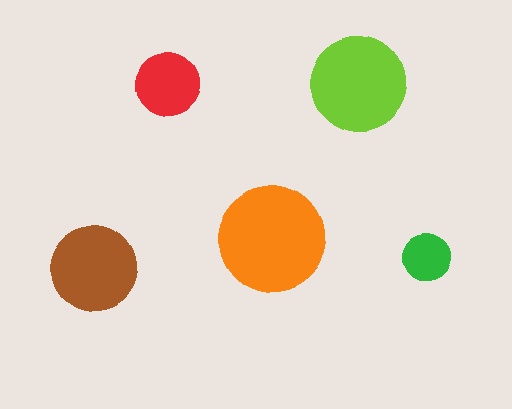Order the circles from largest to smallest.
the orange one, the lime one, the brown one, the red one, the green one.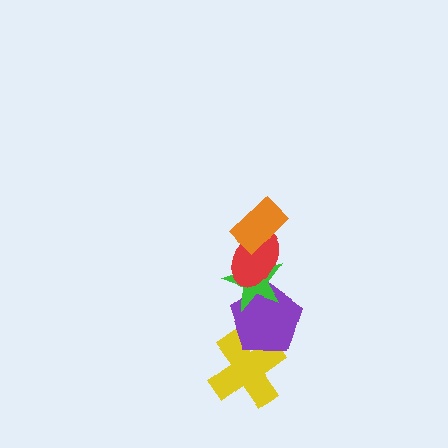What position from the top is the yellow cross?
The yellow cross is 5th from the top.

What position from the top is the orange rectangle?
The orange rectangle is 1st from the top.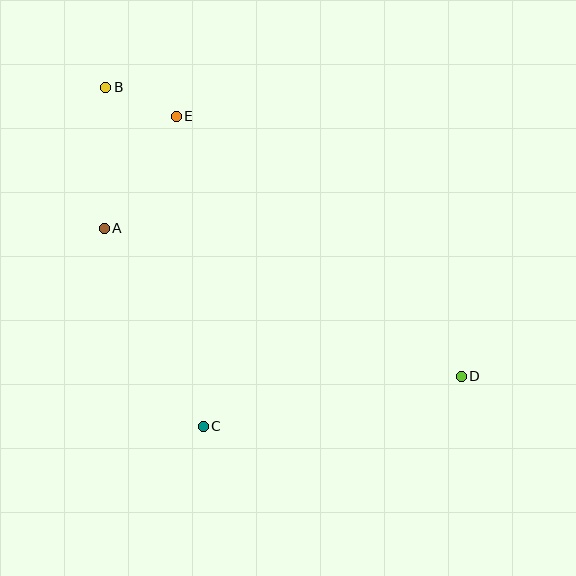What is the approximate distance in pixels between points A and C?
The distance between A and C is approximately 221 pixels.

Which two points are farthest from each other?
Points B and D are farthest from each other.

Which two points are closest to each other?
Points B and E are closest to each other.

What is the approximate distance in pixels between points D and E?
The distance between D and E is approximately 386 pixels.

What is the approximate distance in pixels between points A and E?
The distance between A and E is approximately 133 pixels.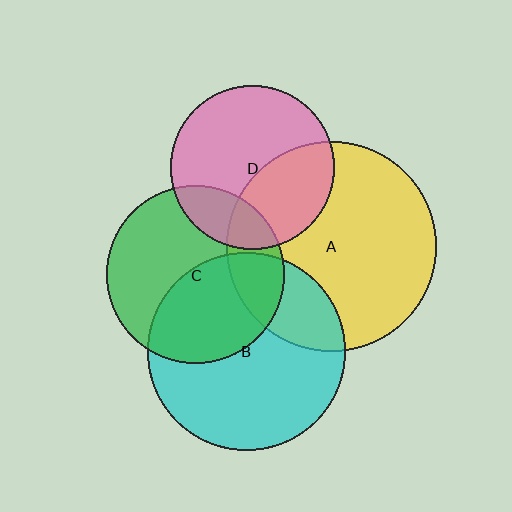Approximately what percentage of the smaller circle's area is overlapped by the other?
Approximately 20%.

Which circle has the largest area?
Circle A (yellow).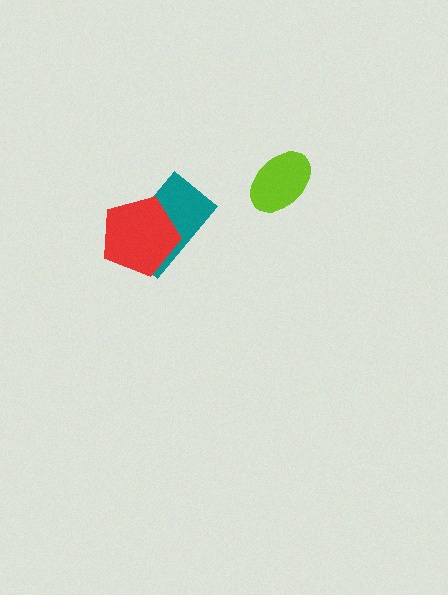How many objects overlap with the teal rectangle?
1 object overlaps with the teal rectangle.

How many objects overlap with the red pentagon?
1 object overlaps with the red pentagon.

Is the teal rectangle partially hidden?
Yes, it is partially covered by another shape.